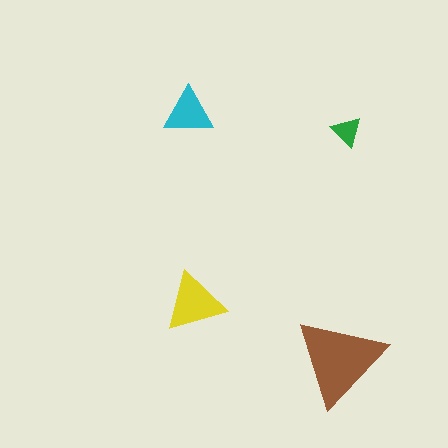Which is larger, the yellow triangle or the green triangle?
The yellow one.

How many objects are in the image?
There are 4 objects in the image.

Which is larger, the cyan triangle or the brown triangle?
The brown one.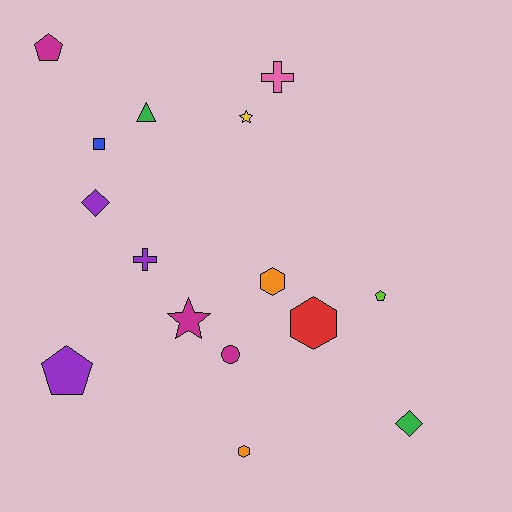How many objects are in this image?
There are 15 objects.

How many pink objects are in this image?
There is 1 pink object.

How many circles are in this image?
There is 1 circle.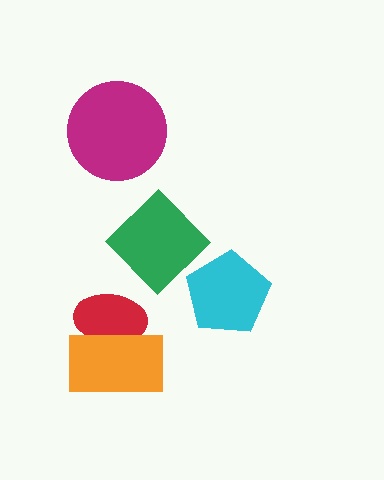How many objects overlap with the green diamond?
0 objects overlap with the green diamond.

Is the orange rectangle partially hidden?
No, no other shape covers it.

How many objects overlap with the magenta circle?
0 objects overlap with the magenta circle.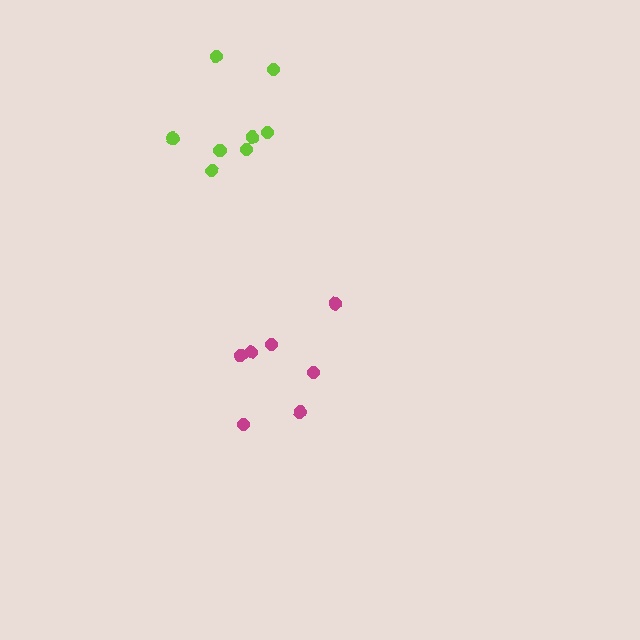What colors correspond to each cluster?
The clusters are colored: lime, magenta.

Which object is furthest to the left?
The lime cluster is leftmost.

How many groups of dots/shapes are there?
There are 2 groups.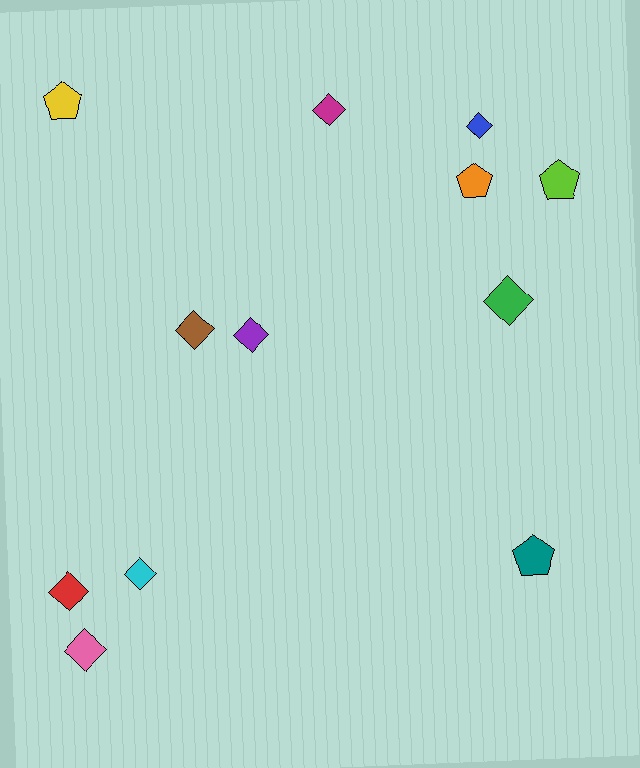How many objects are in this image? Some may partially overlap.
There are 12 objects.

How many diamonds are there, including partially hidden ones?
There are 8 diamonds.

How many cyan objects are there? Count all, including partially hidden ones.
There is 1 cyan object.